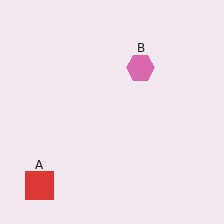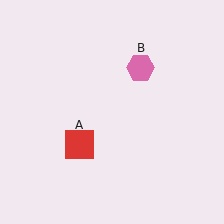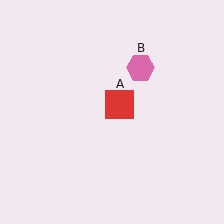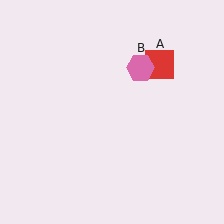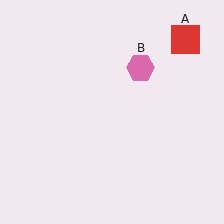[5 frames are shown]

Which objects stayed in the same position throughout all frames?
Pink hexagon (object B) remained stationary.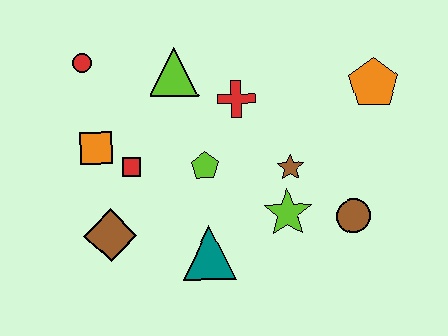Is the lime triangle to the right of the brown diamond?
Yes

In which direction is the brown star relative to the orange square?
The brown star is to the right of the orange square.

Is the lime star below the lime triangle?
Yes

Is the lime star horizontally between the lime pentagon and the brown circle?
Yes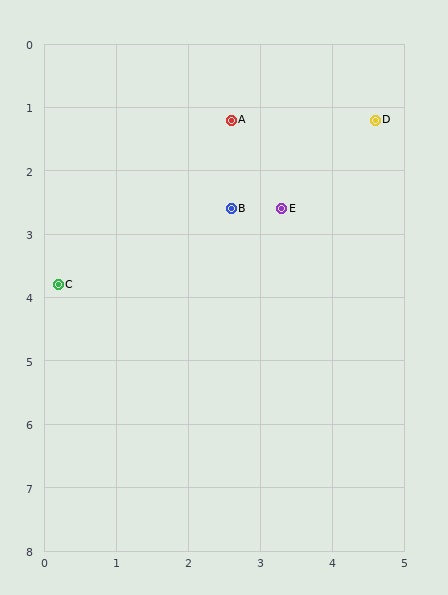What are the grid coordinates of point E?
Point E is at approximately (3.3, 2.6).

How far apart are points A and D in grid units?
Points A and D are about 2.0 grid units apart.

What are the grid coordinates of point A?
Point A is at approximately (2.6, 1.2).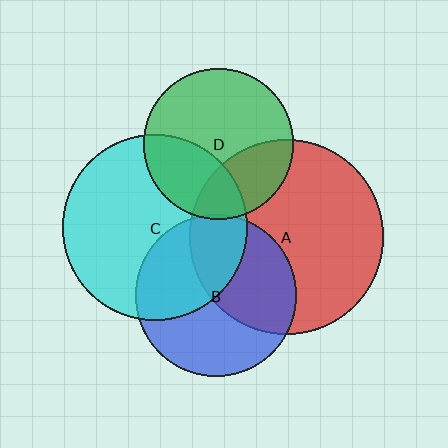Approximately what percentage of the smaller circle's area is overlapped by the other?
Approximately 45%.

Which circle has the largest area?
Circle A (red).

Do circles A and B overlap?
Yes.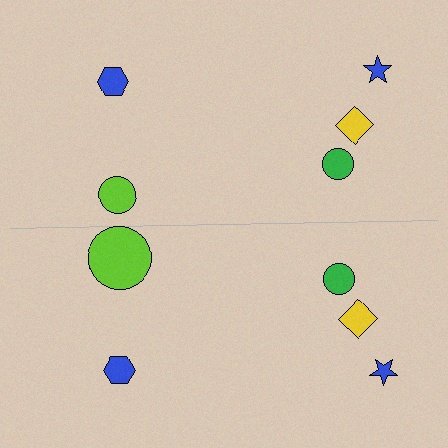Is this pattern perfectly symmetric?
No, the pattern is not perfectly symmetric. The lime circle on the bottom side has a different size than its mirror counterpart.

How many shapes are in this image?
There are 10 shapes in this image.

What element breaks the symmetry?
The lime circle on the bottom side has a different size than its mirror counterpart.